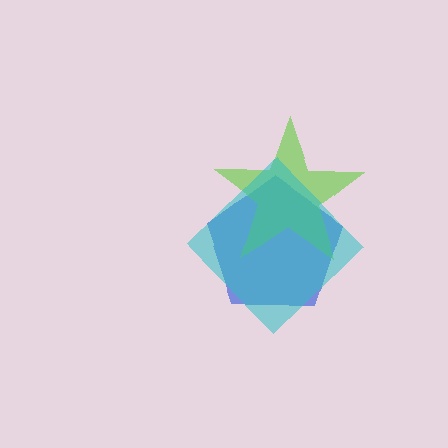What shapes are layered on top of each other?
The layered shapes are: a blue pentagon, a lime star, a cyan diamond.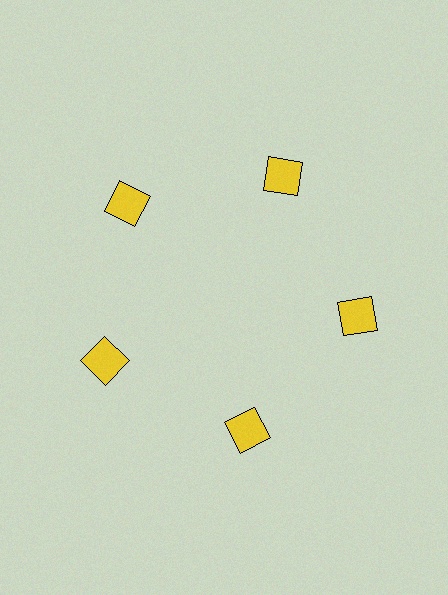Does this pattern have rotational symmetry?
Yes, this pattern has 5-fold rotational symmetry. It looks the same after rotating 72 degrees around the center.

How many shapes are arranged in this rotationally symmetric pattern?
There are 5 shapes, arranged in 5 groups of 1.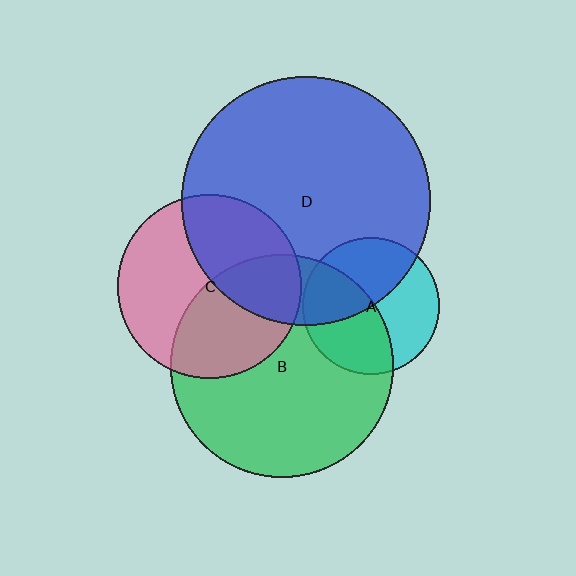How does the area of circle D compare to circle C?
Approximately 1.8 times.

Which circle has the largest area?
Circle D (blue).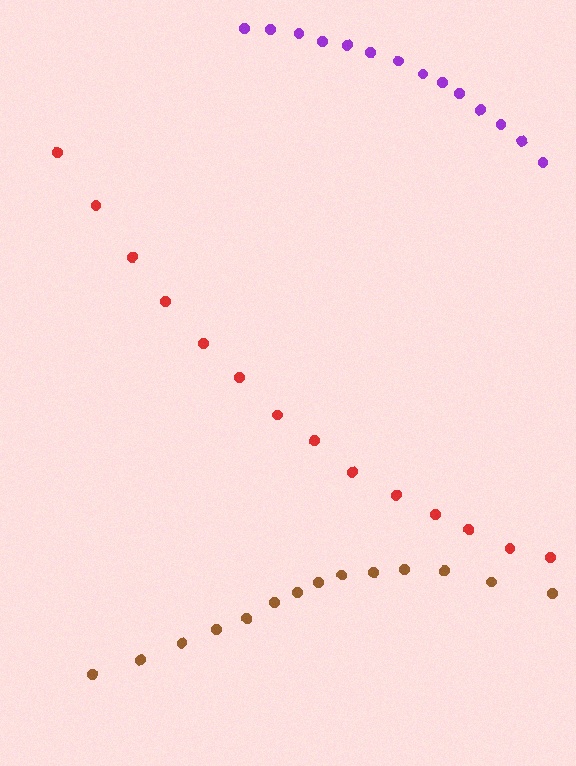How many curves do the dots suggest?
There are 3 distinct paths.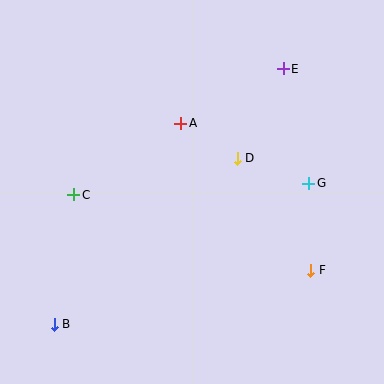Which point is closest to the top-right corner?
Point E is closest to the top-right corner.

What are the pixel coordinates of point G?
Point G is at (309, 183).